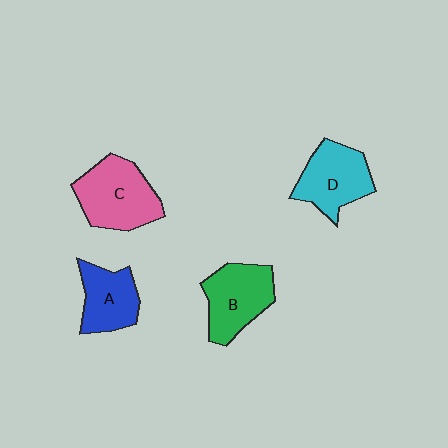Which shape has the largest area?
Shape C (pink).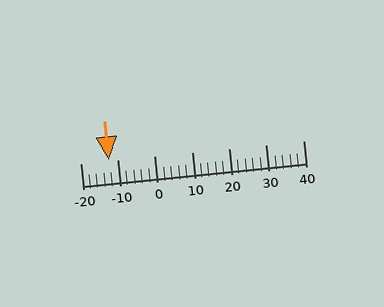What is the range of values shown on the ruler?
The ruler shows values from -20 to 40.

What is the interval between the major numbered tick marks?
The major tick marks are spaced 10 units apart.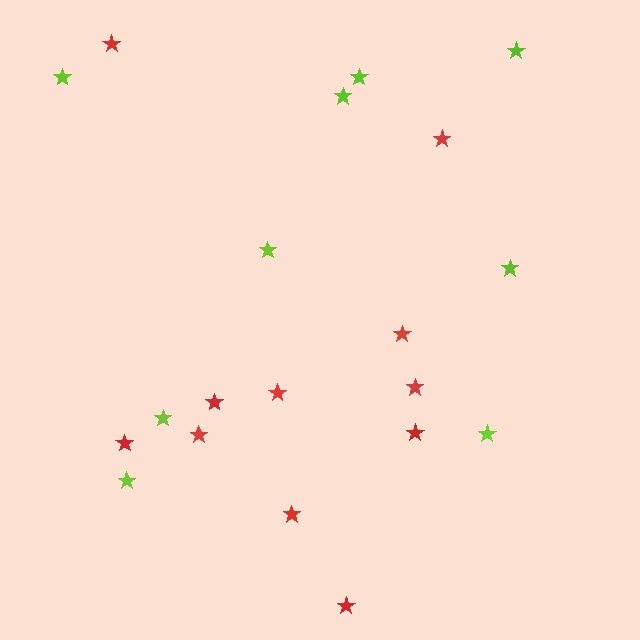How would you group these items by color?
There are 2 groups: one group of lime stars (9) and one group of red stars (11).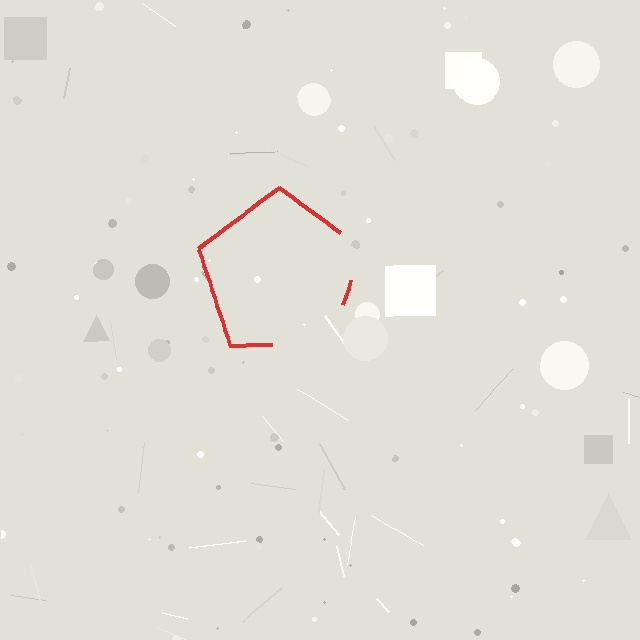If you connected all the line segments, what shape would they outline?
They would outline a pentagon.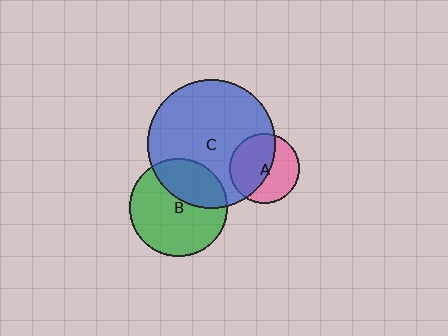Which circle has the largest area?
Circle C (blue).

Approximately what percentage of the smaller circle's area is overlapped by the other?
Approximately 55%.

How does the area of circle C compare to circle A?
Approximately 3.3 times.